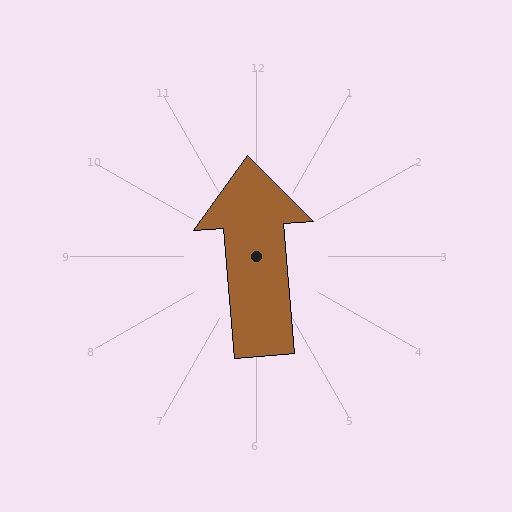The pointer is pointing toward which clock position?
Roughly 12 o'clock.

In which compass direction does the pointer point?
North.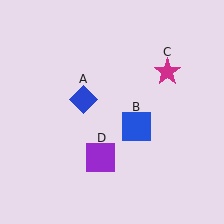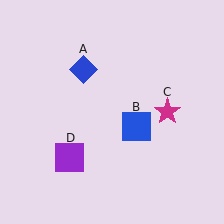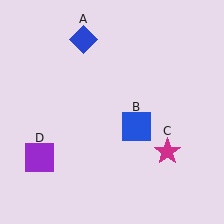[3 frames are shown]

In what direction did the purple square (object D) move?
The purple square (object D) moved left.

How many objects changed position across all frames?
3 objects changed position: blue diamond (object A), magenta star (object C), purple square (object D).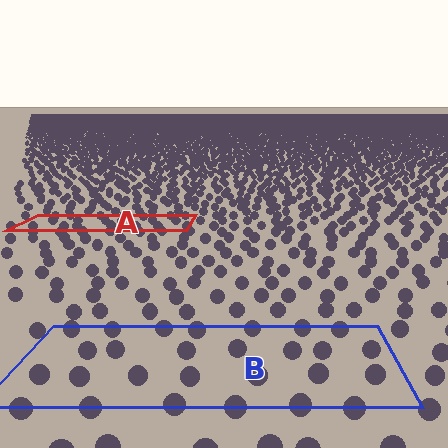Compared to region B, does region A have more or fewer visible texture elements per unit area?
Region A has more texture elements per unit area — they are packed more densely because it is farther away.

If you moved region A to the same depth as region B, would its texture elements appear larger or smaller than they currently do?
They would appear larger. At a closer depth, the same texture elements are projected at a bigger on-screen size.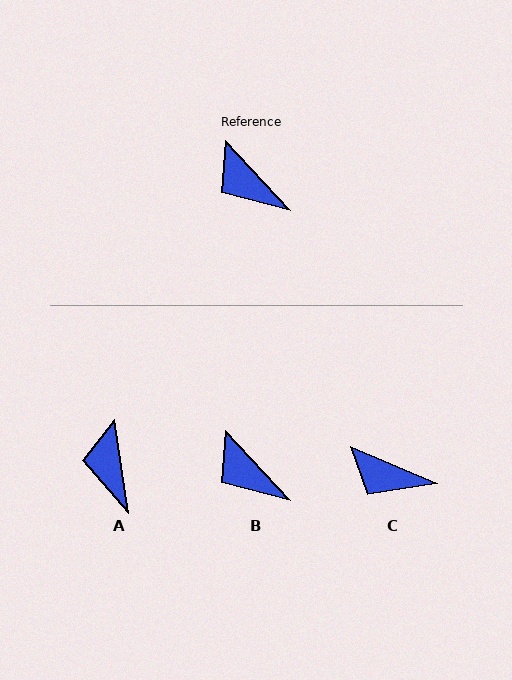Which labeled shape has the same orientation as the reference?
B.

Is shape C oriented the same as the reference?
No, it is off by about 24 degrees.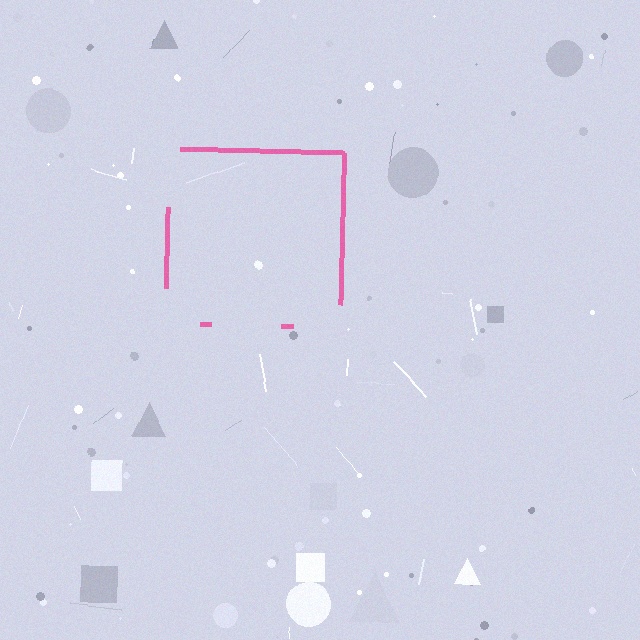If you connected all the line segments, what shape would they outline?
They would outline a square.